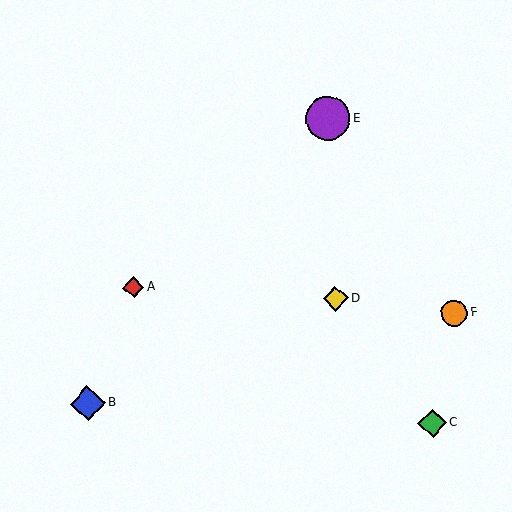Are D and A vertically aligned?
No, D is at x≈336 and A is at x≈133.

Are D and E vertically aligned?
Yes, both are at x≈336.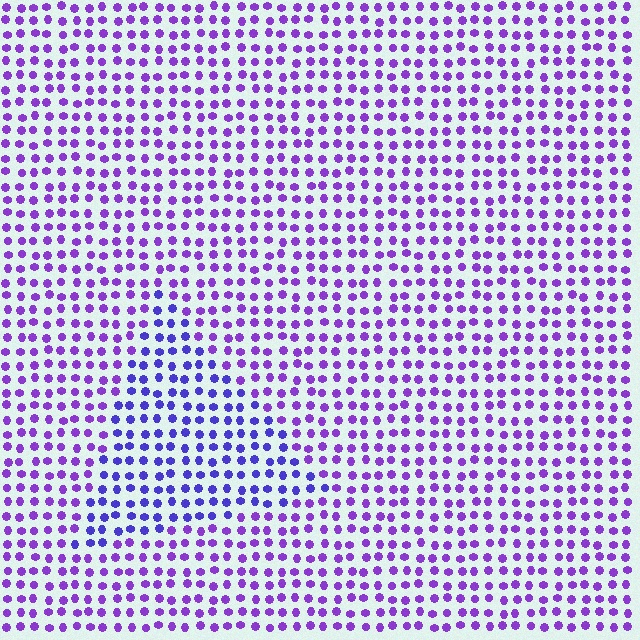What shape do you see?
I see a triangle.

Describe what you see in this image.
The image is filled with small purple elements in a uniform arrangement. A triangle-shaped region is visible where the elements are tinted to a slightly different hue, forming a subtle color boundary.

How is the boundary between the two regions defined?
The boundary is defined purely by a slight shift in hue (about 27 degrees). Spacing, size, and orientation are identical on both sides.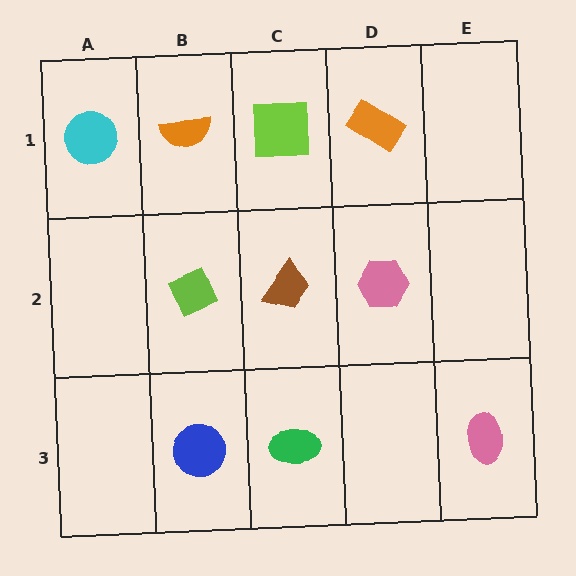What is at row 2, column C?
A brown trapezoid.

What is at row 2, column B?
A lime diamond.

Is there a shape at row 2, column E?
No, that cell is empty.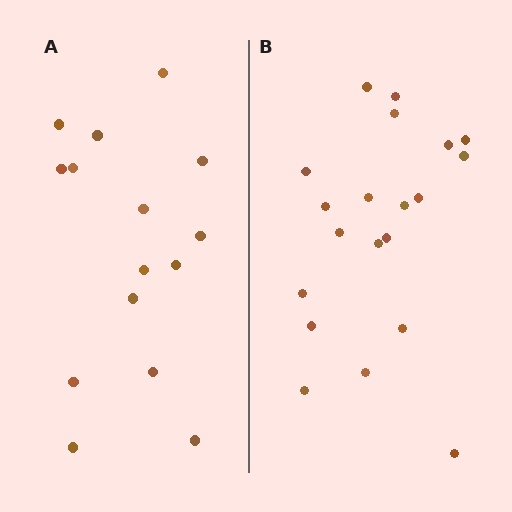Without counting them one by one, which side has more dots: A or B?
Region B (the right region) has more dots.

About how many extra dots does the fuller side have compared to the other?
Region B has about 5 more dots than region A.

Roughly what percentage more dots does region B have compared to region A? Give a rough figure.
About 35% more.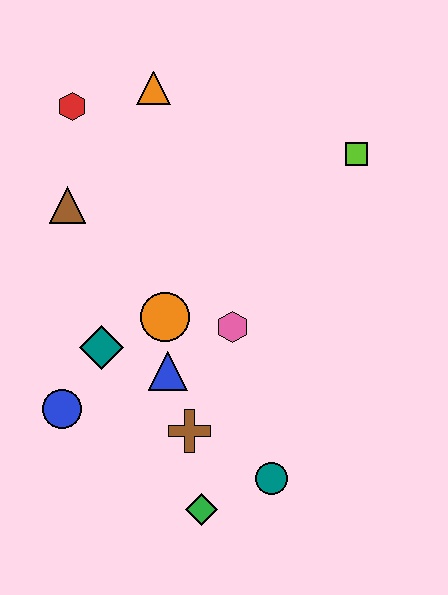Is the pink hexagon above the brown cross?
Yes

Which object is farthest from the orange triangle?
The green diamond is farthest from the orange triangle.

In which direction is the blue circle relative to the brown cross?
The blue circle is to the left of the brown cross.